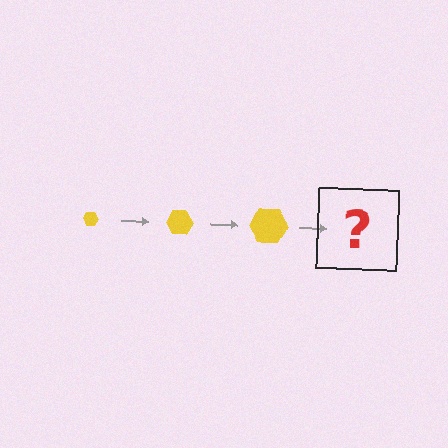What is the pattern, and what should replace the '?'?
The pattern is that the hexagon gets progressively larger each step. The '?' should be a yellow hexagon, larger than the previous one.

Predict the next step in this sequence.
The next step is a yellow hexagon, larger than the previous one.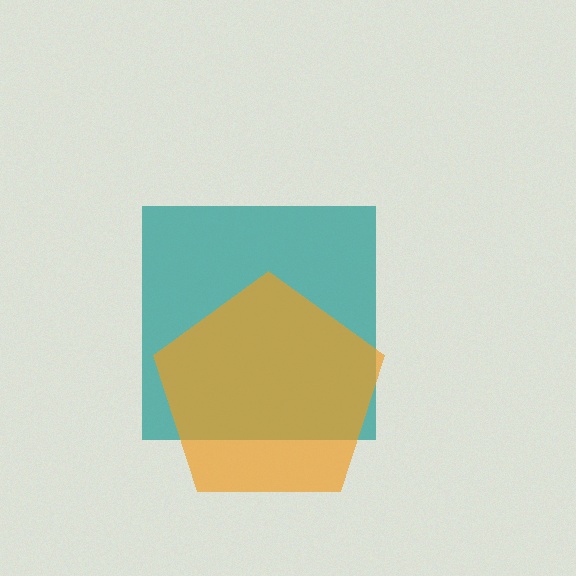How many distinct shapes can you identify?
There are 2 distinct shapes: a teal square, an orange pentagon.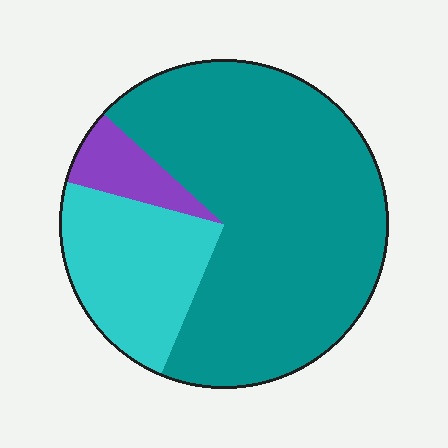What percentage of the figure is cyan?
Cyan covers 23% of the figure.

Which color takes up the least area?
Purple, at roughly 10%.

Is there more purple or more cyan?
Cyan.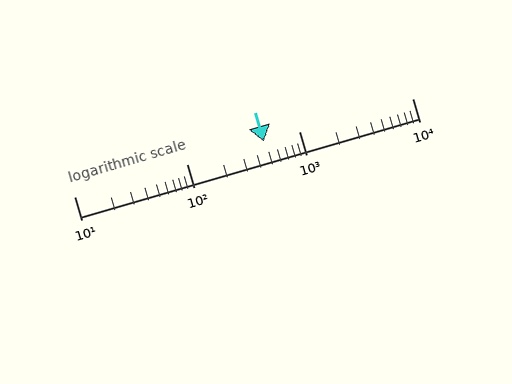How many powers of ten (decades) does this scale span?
The scale spans 3 decades, from 10 to 10000.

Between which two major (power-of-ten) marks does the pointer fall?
The pointer is between 100 and 1000.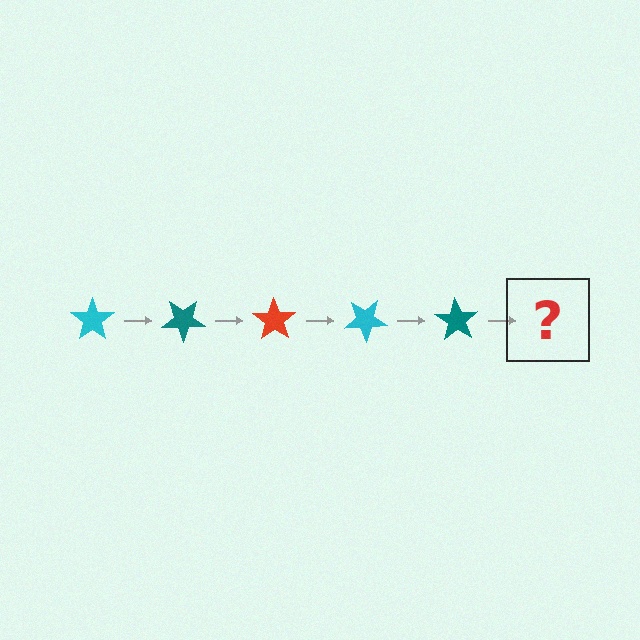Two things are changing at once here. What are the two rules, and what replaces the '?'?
The two rules are that it rotates 35 degrees each step and the color cycles through cyan, teal, and red. The '?' should be a red star, rotated 175 degrees from the start.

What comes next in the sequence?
The next element should be a red star, rotated 175 degrees from the start.